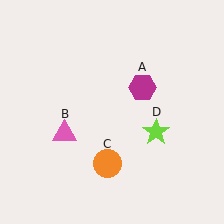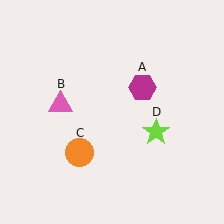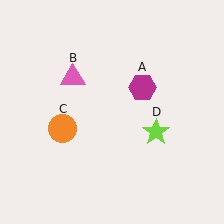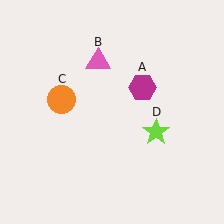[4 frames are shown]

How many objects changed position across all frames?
2 objects changed position: pink triangle (object B), orange circle (object C).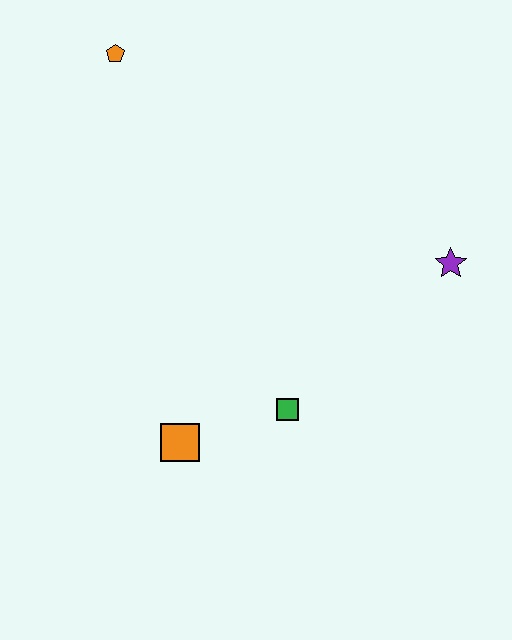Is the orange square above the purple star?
No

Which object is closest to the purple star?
The green square is closest to the purple star.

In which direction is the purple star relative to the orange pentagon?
The purple star is to the right of the orange pentagon.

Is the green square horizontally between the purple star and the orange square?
Yes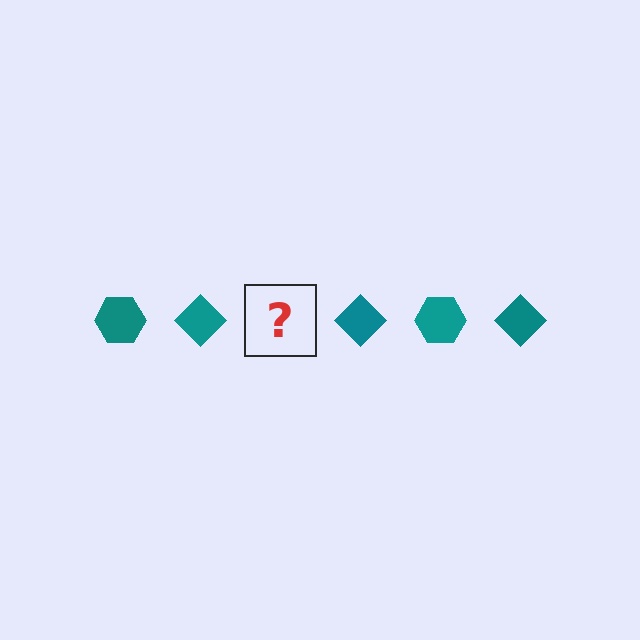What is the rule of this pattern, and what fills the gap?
The rule is that the pattern cycles through hexagon, diamond shapes in teal. The gap should be filled with a teal hexagon.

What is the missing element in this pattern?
The missing element is a teal hexagon.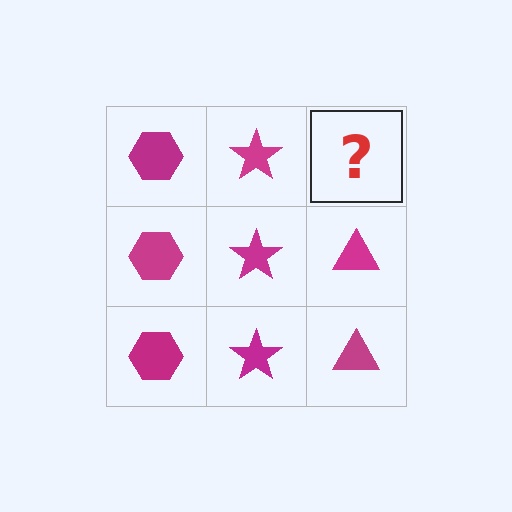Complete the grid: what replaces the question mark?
The question mark should be replaced with a magenta triangle.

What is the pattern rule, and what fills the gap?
The rule is that each column has a consistent shape. The gap should be filled with a magenta triangle.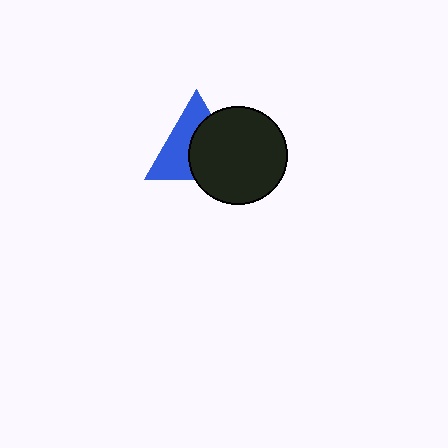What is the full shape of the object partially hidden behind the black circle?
The partially hidden object is a blue triangle.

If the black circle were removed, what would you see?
You would see the complete blue triangle.